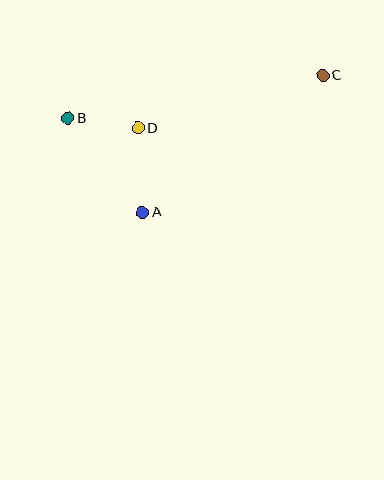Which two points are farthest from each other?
Points B and C are farthest from each other.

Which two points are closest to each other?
Points B and D are closest to each other.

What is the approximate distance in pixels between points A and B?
The distance between A and B is approximately 120 pixels.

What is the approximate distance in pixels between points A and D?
The distance between A and D is approximately 85 pixels.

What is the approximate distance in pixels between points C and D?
The distance between C and D is approximately 192 pixels.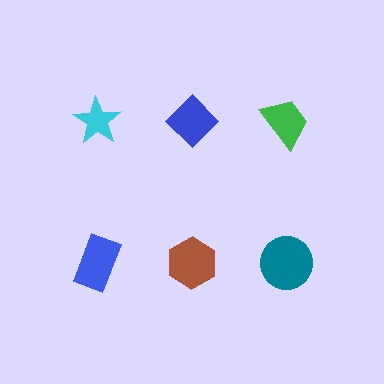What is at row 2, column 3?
A teal circle.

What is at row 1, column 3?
A green trapezoid.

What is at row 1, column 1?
A cyan star.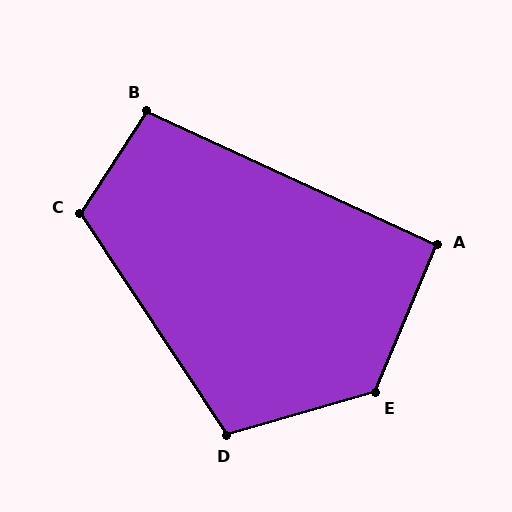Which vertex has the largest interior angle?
E, at approximately 129 degrees.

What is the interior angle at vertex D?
Approximately 108 degrees (obtuse).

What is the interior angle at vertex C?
Approximately 113 degrees (obtuse).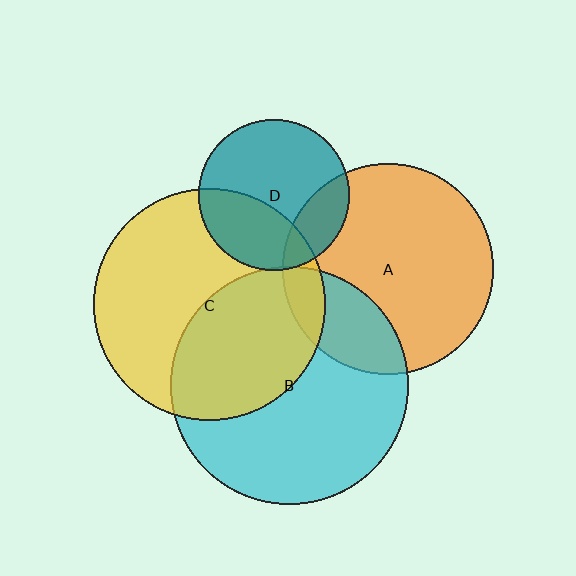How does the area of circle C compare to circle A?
Approximately 1.2 times.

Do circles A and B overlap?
Yes.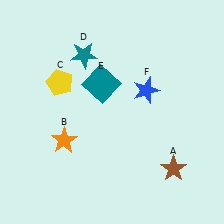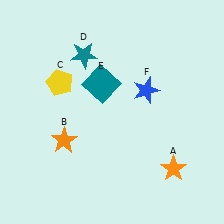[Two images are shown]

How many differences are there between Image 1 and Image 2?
There is 1 difference between the two images.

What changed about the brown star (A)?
In Image 1, A is brown. In Image 2, it changed to orange.